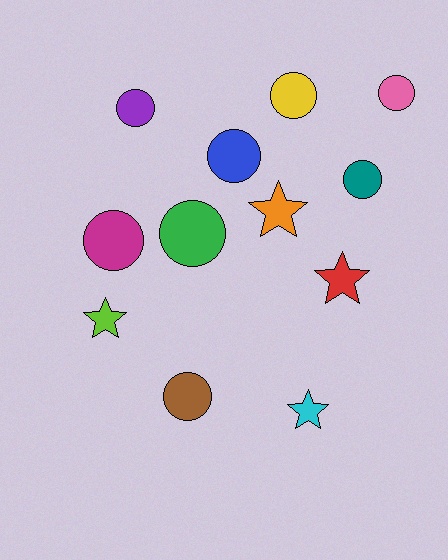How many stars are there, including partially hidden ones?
There are 4 stars.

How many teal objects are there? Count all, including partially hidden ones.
There is 1 teal object.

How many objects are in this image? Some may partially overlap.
There are 12 objects.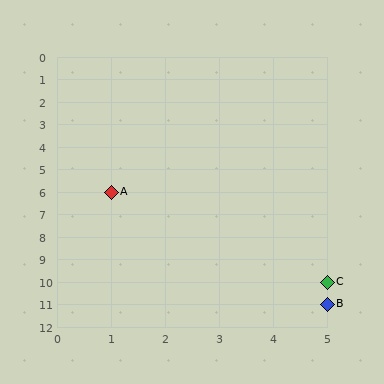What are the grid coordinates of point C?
Point C is at grid coordinates (5, 10).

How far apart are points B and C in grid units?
Points B and C are 1 row apart.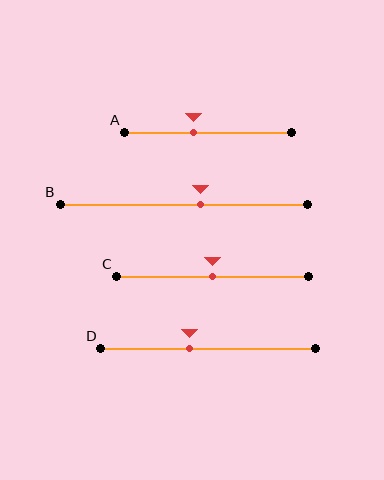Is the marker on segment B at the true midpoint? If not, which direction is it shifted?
No, the marker on segment B is shifted to the right by about 7% of the segment length.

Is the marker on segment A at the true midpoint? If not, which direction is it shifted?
No, the marker on segment A is shifted to the left by about 9% of the segment length.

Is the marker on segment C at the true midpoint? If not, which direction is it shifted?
Yes, the marker on segment C is at the true midpoint.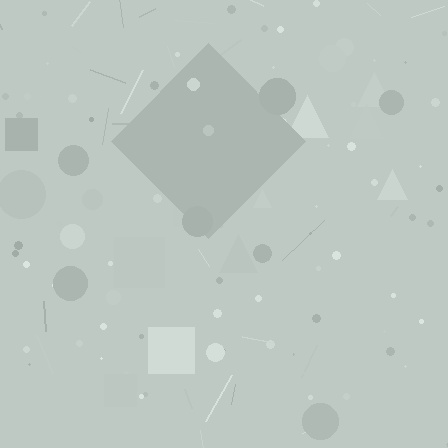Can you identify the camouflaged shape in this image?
The camouflaged shape is a diamond.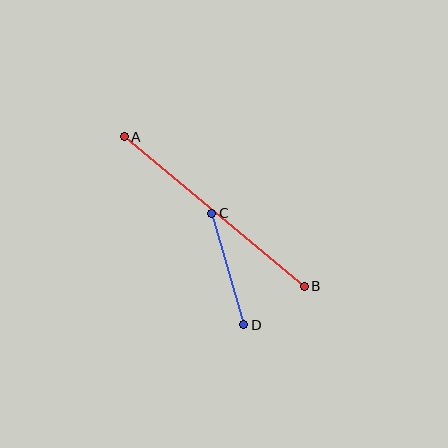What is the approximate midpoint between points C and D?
The midpoint is at approximately (228, 269) pixels.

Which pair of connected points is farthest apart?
Points A and B are farthest apart.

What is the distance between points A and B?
The distance is approximately 234 pixels.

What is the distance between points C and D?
The distance is approximately 116 pixels.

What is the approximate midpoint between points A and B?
The midpoint is at approximately (214, 212) pixels.